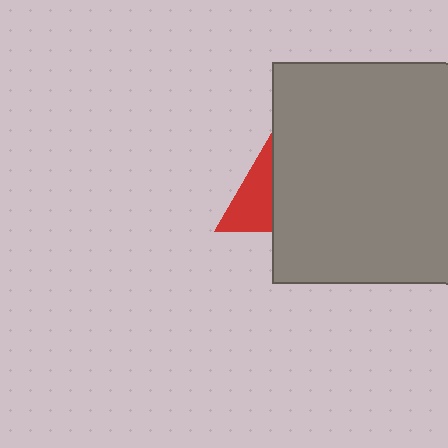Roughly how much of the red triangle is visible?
About half of it is visible (roughly 50%).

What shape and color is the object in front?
The object in front is a gray square.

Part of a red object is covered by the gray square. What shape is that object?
It is a triangle.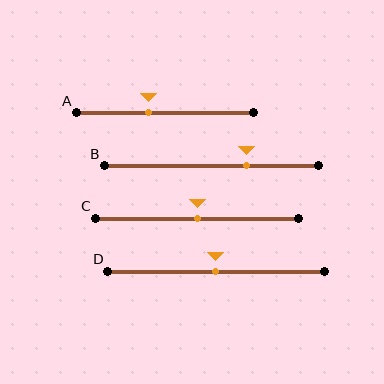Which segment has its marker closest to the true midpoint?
Segment C has its marker closest to the true midpoint.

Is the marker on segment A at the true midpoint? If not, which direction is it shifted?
No, the marker on segment A is shifted to the left by about 9% of the segment length.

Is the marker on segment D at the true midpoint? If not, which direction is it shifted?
Yes, the marker on segment D is at the true midpoint.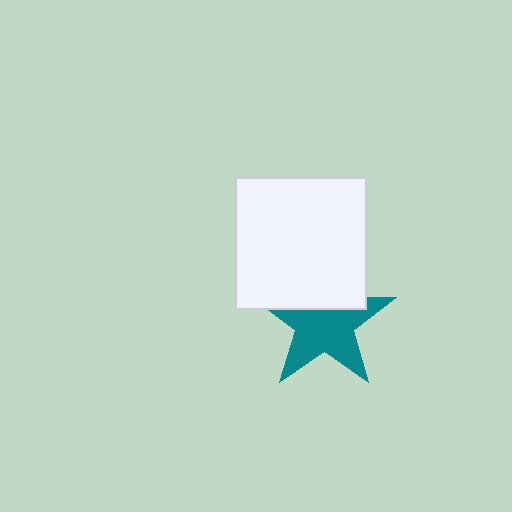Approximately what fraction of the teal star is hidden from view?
Roughly 33% of the teal star is hidden behind the white square.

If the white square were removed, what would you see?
You would see the complete teal star.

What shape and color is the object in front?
The object in front is a white square.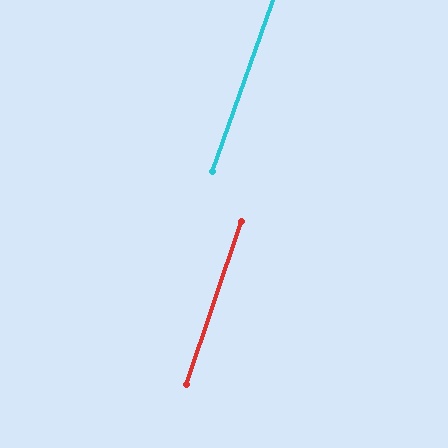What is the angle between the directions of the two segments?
Approximately 1 degree.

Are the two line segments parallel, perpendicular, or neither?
Parallel — their directions differ by only 1.1°.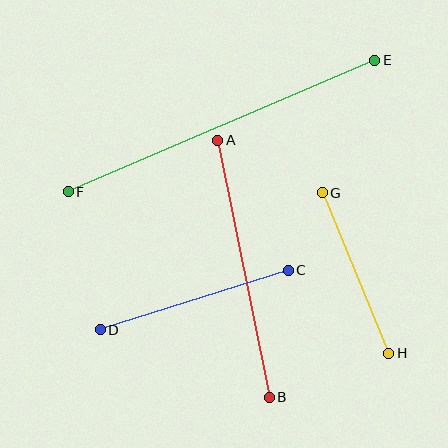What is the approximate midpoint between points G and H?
The midpoint is at approximately (355, 273) pixels.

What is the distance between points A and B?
The distance is approximately 262 pixels.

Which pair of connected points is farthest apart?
Points E and F are farthest apart.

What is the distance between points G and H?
The distance is approximately 174 pixels.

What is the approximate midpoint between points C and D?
The midpoint is at approximately (194, 300) pixels.